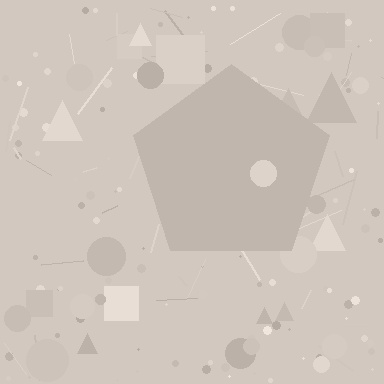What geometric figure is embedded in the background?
A pentagon is embedded in the background.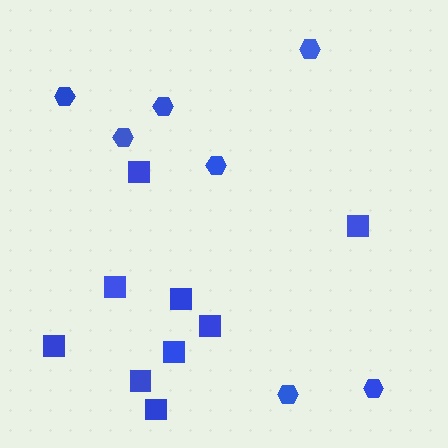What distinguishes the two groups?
There are 2 groups: one group of squares (9) and one group of hexagons (7).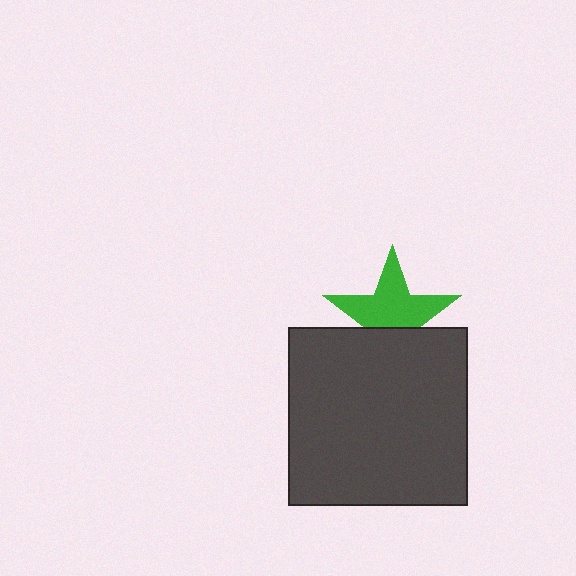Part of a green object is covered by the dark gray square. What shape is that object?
It is a star.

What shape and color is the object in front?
The object in front is a dark gray square.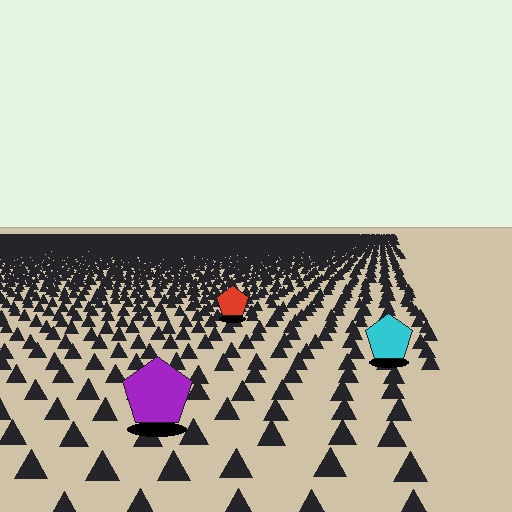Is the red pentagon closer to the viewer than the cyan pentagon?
No. The cyan pentagon is closer — you can tell from the texture gradient: the ground texture is coarser near it.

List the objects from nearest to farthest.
From nearest to farthest: the purple pentagon, the cyan pentagon, the red pentagon.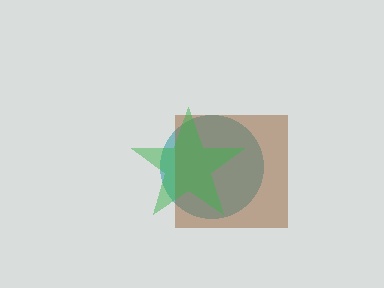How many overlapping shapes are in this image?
There are 3 overlapping shapes in the image.